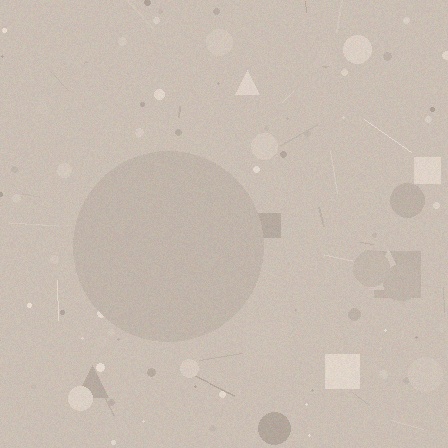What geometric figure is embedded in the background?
A circle is embedded in the background.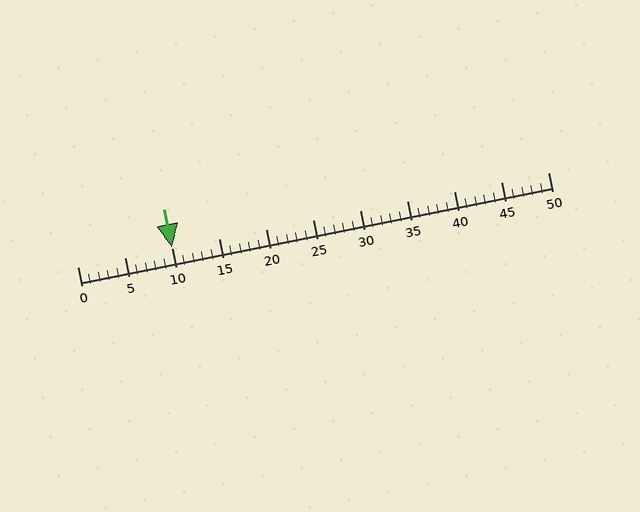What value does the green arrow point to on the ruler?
The green arrow points to approximately 10.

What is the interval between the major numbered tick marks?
The major tick marks are spaced 5 units apart.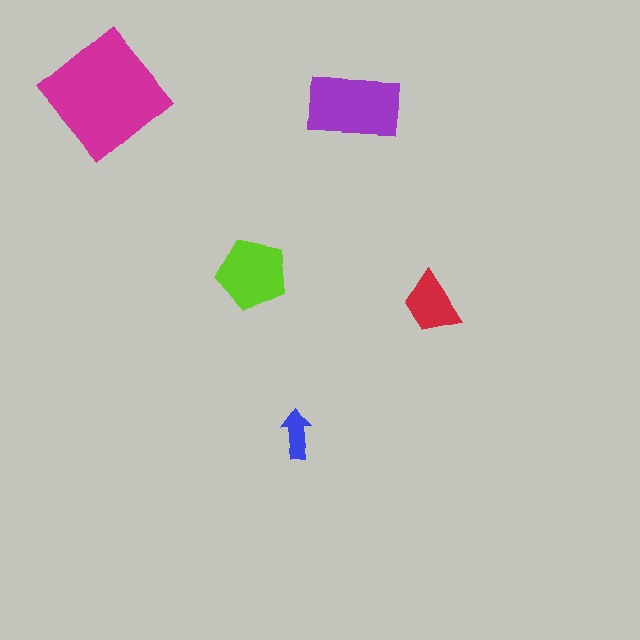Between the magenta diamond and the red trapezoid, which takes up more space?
The magenta diamond.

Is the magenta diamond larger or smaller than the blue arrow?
Larger.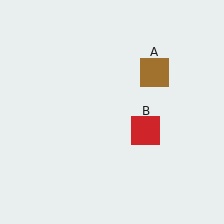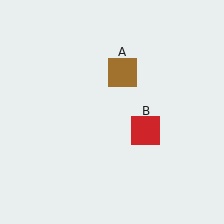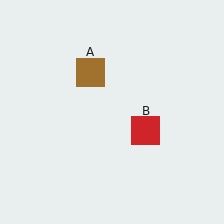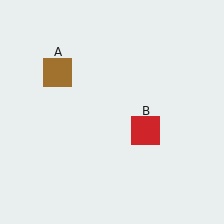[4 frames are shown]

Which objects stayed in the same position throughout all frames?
Red square (object B) remained stationary.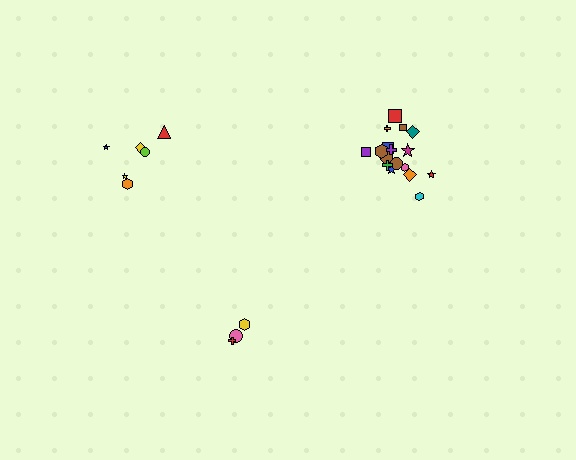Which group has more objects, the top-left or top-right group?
The top-right group.